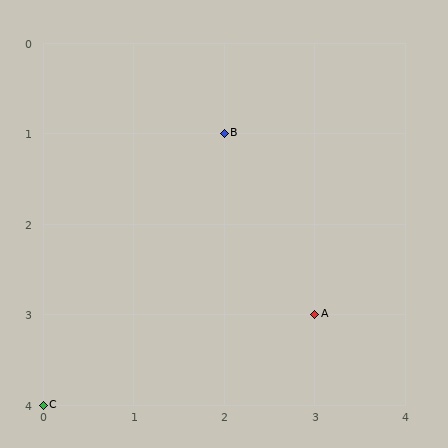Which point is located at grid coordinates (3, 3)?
Point A is at (3, 3).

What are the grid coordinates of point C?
Point C is at grid coordinates (0, 4).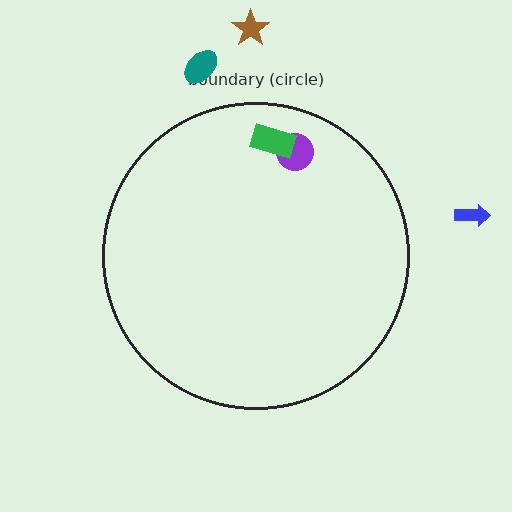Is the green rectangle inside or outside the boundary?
Inside.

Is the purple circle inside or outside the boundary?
Inside.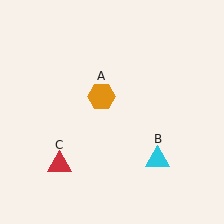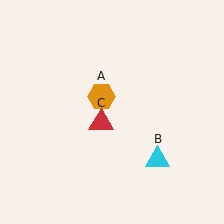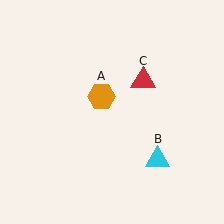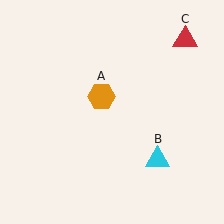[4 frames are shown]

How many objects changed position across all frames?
1 object changed position: red triangle (object C).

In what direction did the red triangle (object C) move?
The red triangle (object C) moved up and to the right.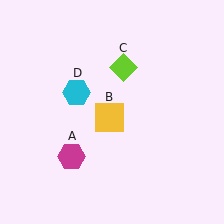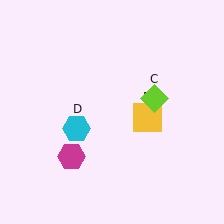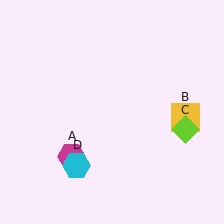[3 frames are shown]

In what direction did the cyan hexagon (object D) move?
The cyan hexagon (object D) moved down.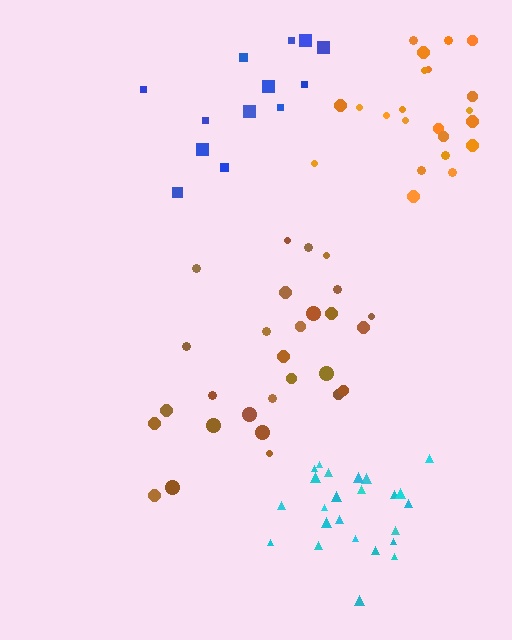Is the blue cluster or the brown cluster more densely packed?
Brown.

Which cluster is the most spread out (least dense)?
Blue.